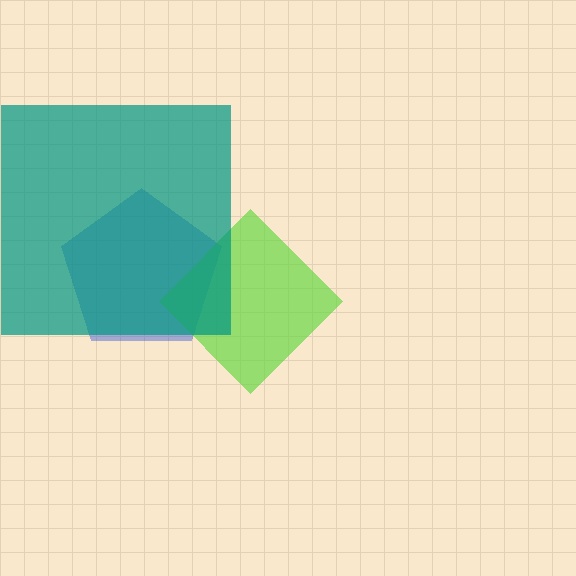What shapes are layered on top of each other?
The layered shapes are: a blue pentagon, a lime diamond, a teal square.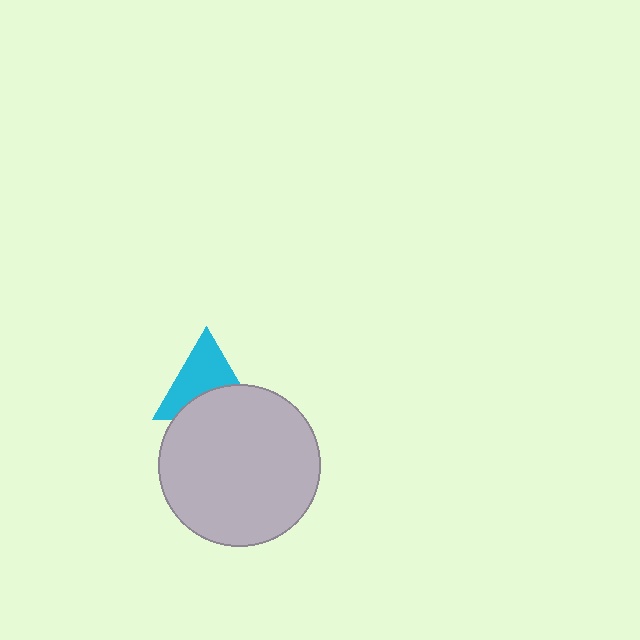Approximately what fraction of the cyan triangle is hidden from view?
Roughly 40% of the cyan triangle is hidden behind the light gray circle.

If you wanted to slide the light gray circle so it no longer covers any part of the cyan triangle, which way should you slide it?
Slide it down — that is the most direct way to separate the two shapes.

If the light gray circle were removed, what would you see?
You would see the complete cyan triangle.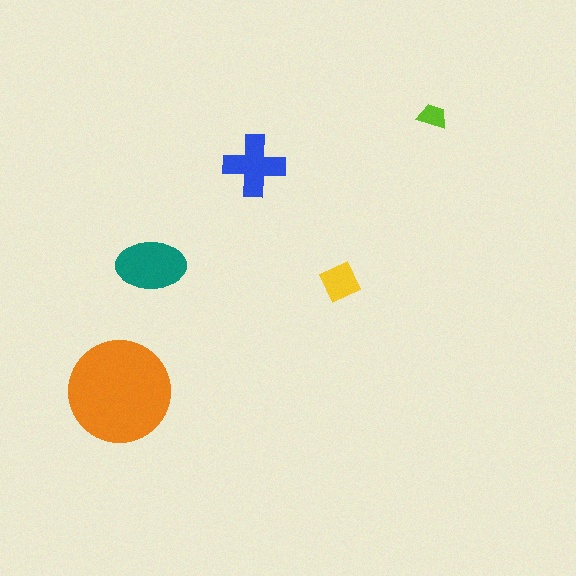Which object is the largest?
The orange circle.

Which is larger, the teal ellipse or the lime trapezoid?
The teal ellipse.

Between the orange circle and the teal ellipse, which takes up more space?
The orange circle.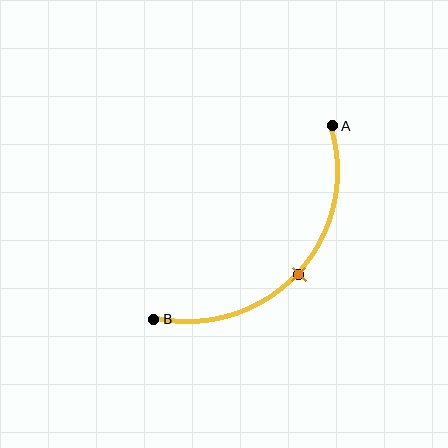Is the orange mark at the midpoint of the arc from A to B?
Yes. The orange mark lies on the arc at equal arc-length from both A and B — it is the arc midpoint.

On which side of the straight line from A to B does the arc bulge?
The arc bulges below and to the right of the straight line connecting A and B.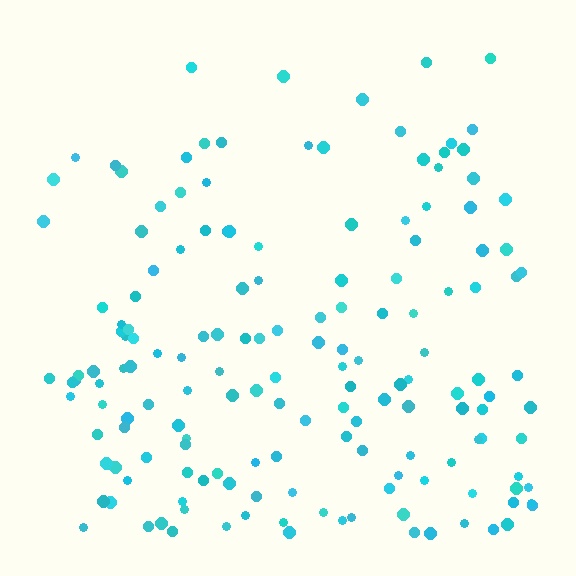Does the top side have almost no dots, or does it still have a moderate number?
Still a moderate number, just noticeably fewer than the bottom.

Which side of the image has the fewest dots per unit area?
The top.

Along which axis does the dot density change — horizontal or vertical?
Vertical.